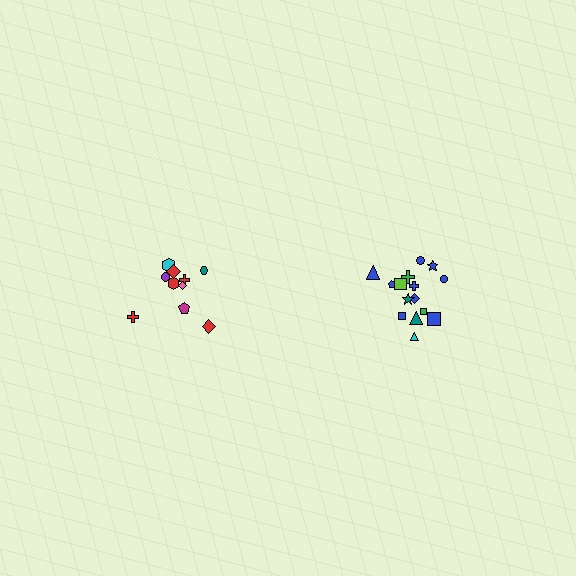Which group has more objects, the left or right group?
The right group.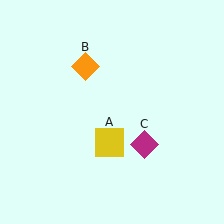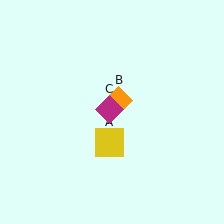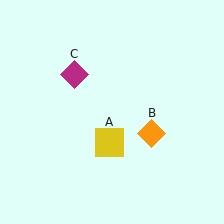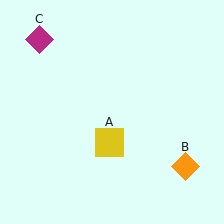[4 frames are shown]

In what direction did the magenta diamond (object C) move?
The magenta diamond (object C) moved up and to the left.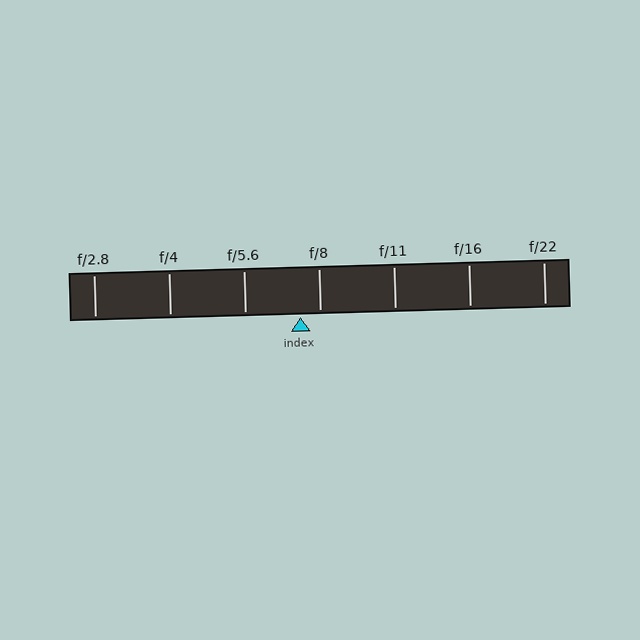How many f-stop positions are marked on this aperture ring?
There are 7 f-stop positions marked.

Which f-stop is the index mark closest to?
The index mark is closest to f/8.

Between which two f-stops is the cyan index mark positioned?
The index mark is between f/5.6 and f/8.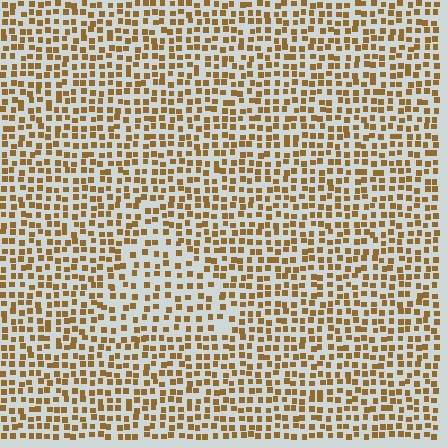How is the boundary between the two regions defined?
The boundary is defined by a change in element density (approximately 1.5x ratio). All elements are the same color, size, and shape.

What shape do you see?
I see a triangle.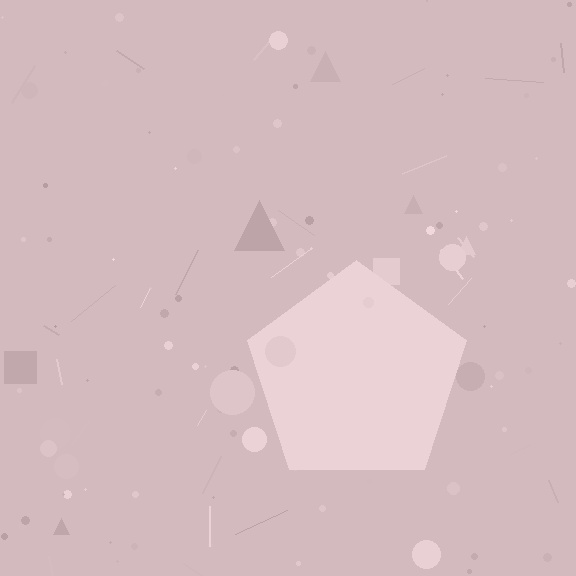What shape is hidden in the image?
A pentagon is hidden in the image.